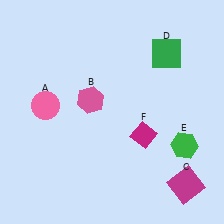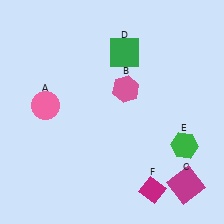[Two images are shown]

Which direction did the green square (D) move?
The green square (D) moved left.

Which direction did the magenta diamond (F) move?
The magenta diamond (F) moved down.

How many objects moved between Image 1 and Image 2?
3 objects moved between the two images.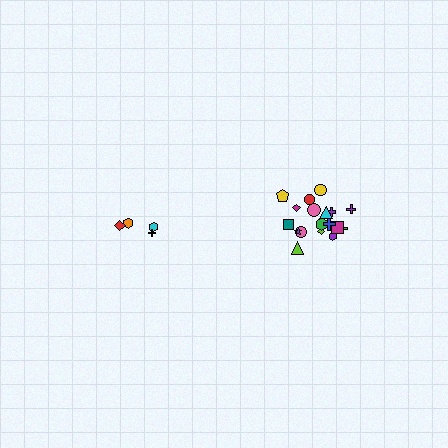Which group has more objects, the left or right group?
The right group.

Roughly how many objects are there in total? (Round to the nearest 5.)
Roughly 20 objects in total.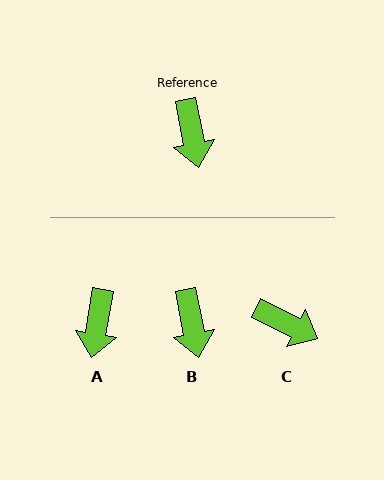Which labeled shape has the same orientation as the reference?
B.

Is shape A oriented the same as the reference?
No, it is off by about 20 degrees.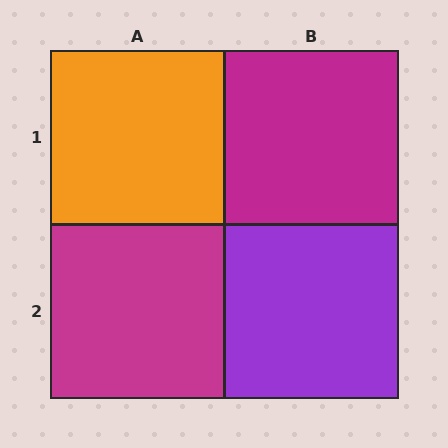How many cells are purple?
1 cell is purple.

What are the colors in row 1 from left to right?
Orange, magenta.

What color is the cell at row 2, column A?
Magenta.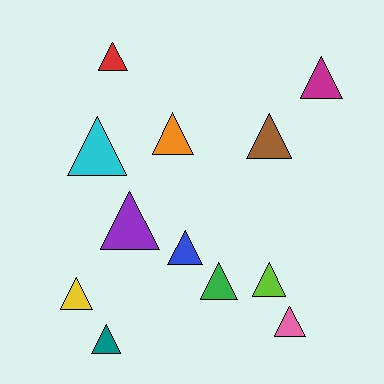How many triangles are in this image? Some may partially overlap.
There are 12 triangles.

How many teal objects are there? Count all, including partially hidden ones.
There is 1 teal object.